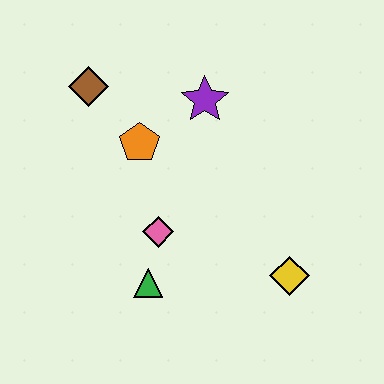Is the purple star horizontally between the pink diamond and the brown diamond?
No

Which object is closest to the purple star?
The orange pentagon is closest to the purple star.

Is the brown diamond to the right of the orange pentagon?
No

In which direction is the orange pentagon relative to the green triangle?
The orange pentagon is above the green triangle.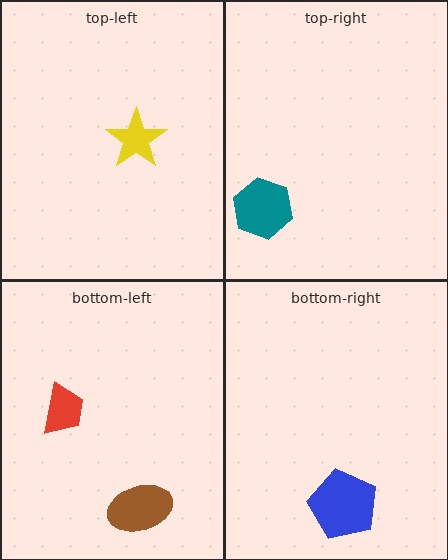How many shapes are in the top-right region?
1.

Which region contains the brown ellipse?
The bottom-left region.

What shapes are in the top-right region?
The teal hexagon.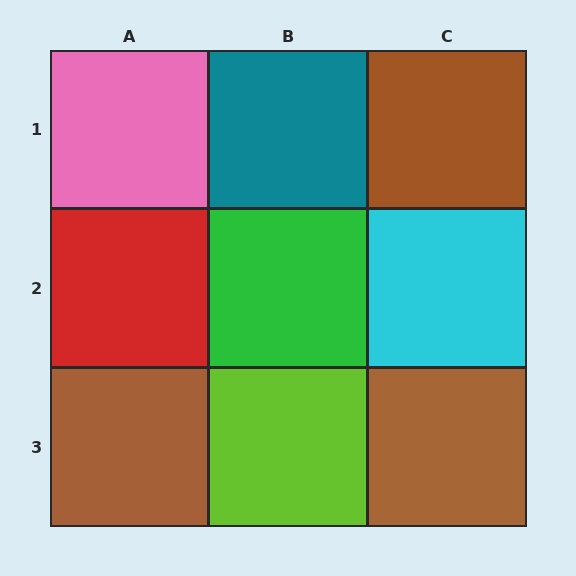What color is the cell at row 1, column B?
Teal.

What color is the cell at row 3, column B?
Lime.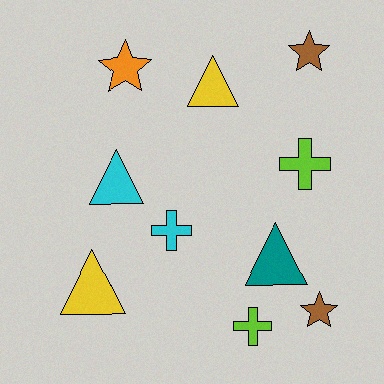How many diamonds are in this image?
There are no diamonds.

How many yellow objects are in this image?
There are 2 yellow objects.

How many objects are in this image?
There are 10 objects.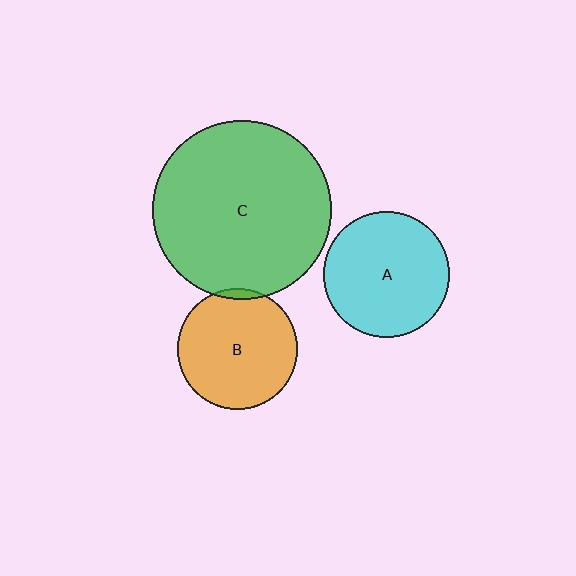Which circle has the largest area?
Circle C (green).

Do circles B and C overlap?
Yes.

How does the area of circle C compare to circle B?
Approximately 2.2 times.